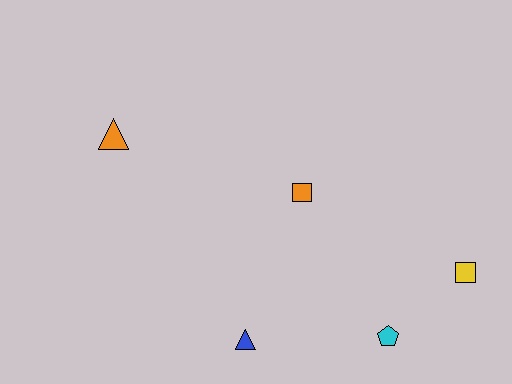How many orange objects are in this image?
There are 2 orange objects.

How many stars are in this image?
There are no stars.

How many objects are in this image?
There are 5 objects.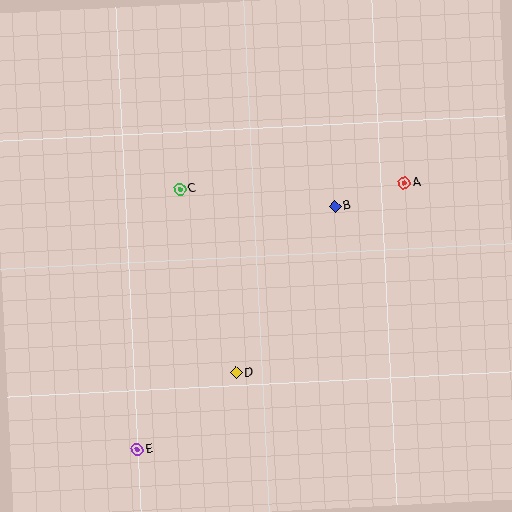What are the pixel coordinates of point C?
Point C is at (180, 189).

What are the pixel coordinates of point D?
Point D is at (236, 373).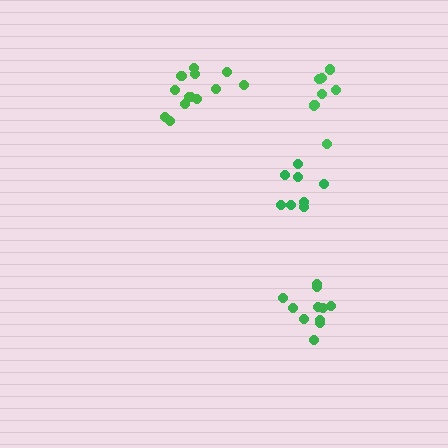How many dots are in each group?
Group 1: 8 dots, Group 2: 11 dots, Group 3: 8 dots, Group 4: 13 dots (40 total).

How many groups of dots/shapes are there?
There are 4 groups.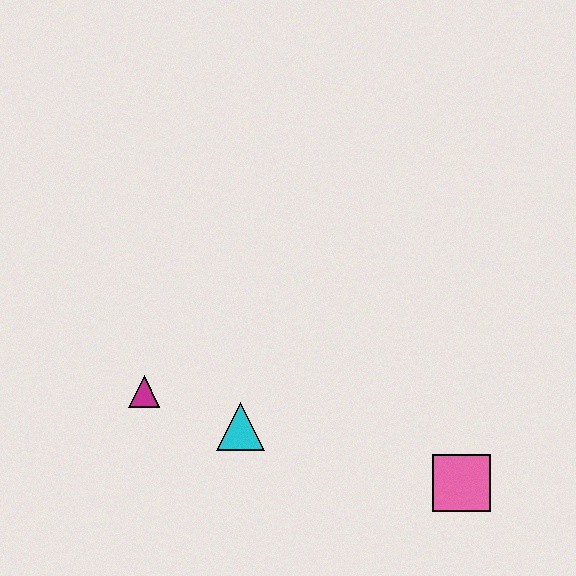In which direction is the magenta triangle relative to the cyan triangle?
The magenta triangle is to the left of the cyan triangle.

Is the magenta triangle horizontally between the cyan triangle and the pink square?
No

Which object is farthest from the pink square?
The magenta triangle is farthest from the pink square.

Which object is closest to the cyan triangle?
The magenta triangle is closest to the cyan triangle.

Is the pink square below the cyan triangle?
Yes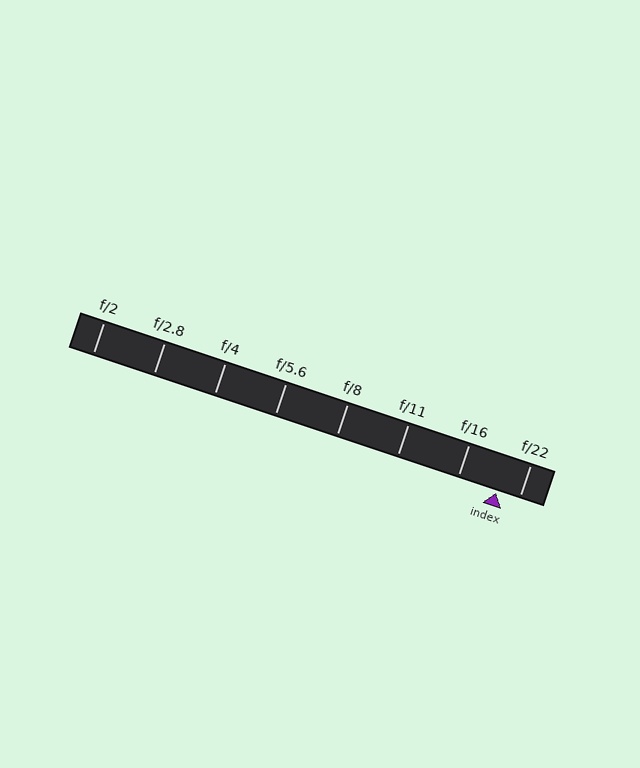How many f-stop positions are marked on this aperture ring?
There are 8 f-stop positions marked.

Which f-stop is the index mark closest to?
The index mark is closest to f/22.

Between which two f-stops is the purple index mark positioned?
The index mark is between f/16 and f/22.